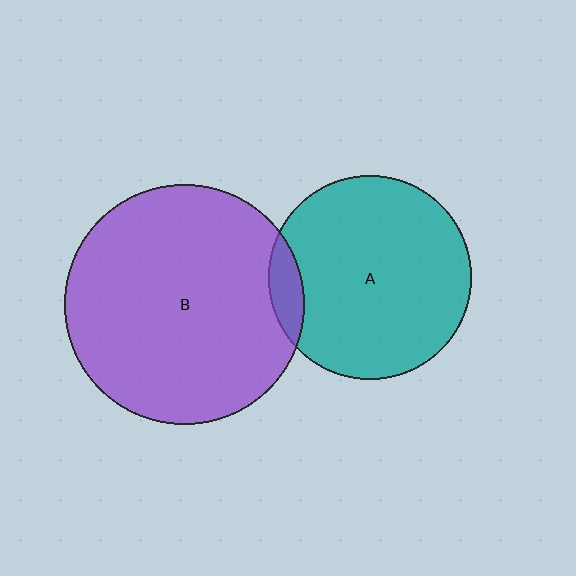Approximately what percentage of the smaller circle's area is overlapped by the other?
Approximately 10%.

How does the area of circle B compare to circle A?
Approximately 1.4 times.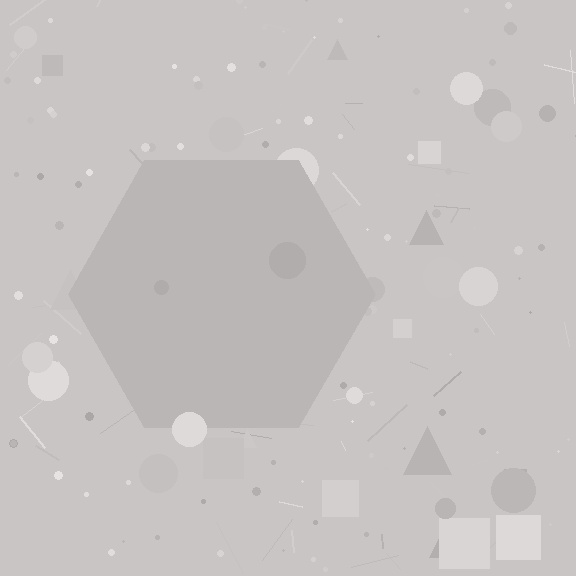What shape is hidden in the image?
A hexagon is hidden in the image.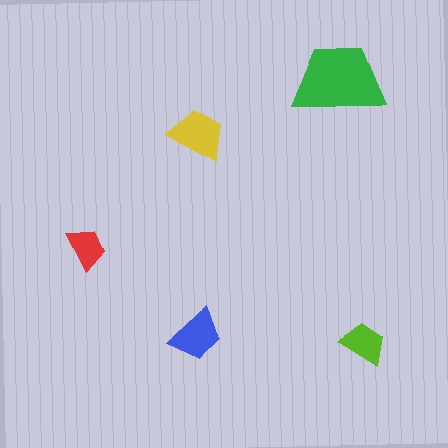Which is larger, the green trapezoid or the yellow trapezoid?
The green one.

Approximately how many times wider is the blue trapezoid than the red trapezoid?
About 1.5 times wider.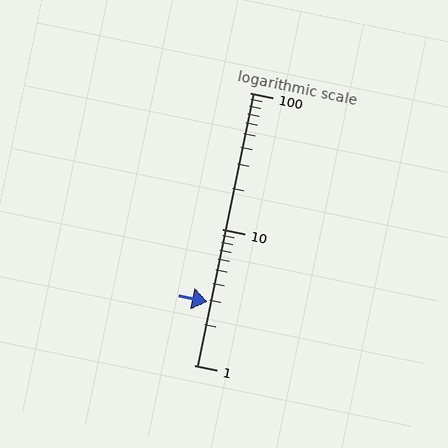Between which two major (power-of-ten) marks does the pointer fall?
The pointer is between 1 and 10.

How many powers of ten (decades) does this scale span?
The scale spans 2 decades, from 1 to 100.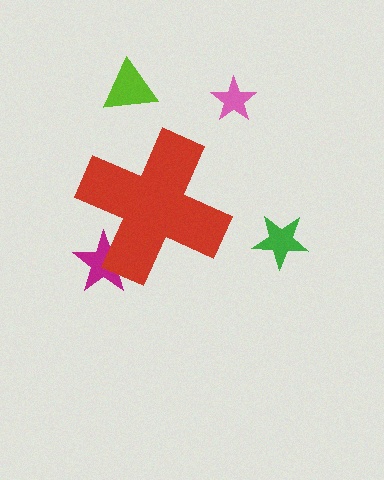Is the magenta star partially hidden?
Yes, the magenta star is partially hidden behind the red cross.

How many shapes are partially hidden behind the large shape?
1 shape is partially hidden.